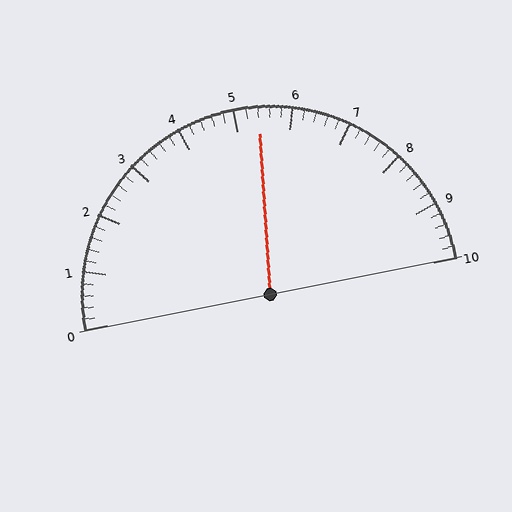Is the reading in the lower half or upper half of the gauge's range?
The reading is in the upper half of the range (0 to 10).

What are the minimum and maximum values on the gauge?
The gauge ranges from 0 to 10.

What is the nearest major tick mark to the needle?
The nearest major tick mark is 5.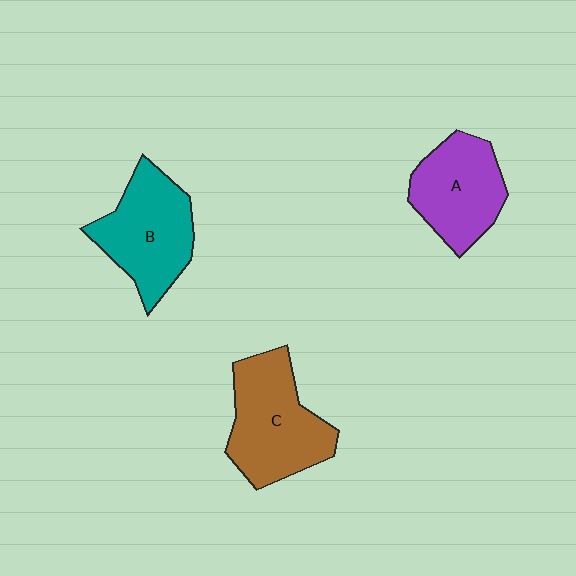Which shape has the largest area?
Shape C (brown).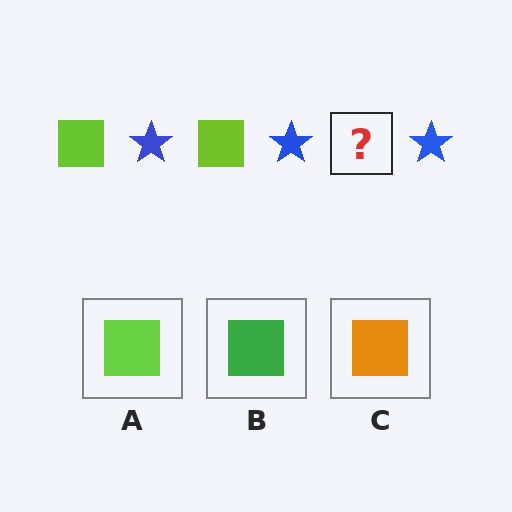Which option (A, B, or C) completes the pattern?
A.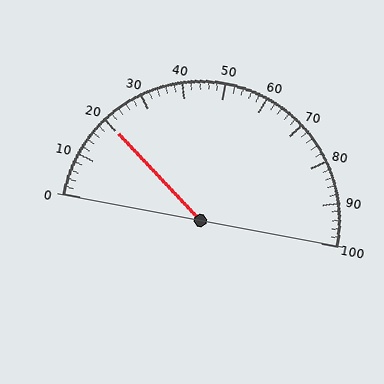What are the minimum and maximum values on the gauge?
The gauge ranges from 0 to 100.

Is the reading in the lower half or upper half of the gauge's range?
The reading is in the lower half of the range (0 to 100).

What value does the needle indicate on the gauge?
The needle indicates approximately 20.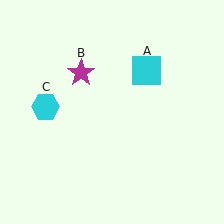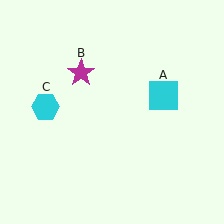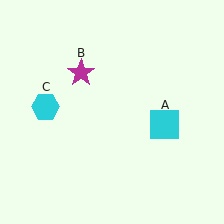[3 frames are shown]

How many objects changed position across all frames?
1 object changed position: cyan square (object A).